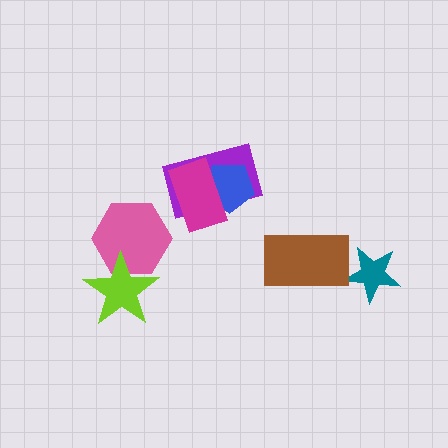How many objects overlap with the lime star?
1 object overlaps with the lime star.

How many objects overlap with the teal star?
0 objects overlap with the teal star.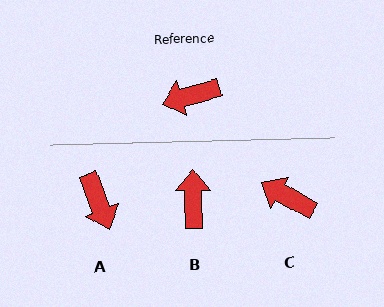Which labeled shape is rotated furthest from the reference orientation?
B, about 105 degrees away.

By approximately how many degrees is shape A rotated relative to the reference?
Approximately 95 degrees counter-clockwise.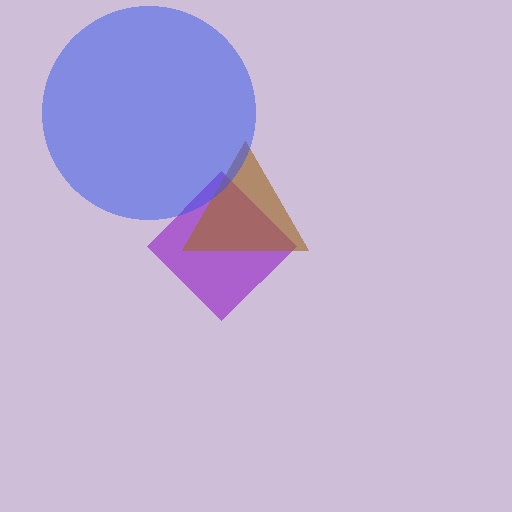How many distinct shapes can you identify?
There are 3 distinct shapes: a purple diamond, a brown triangle, a blue circle.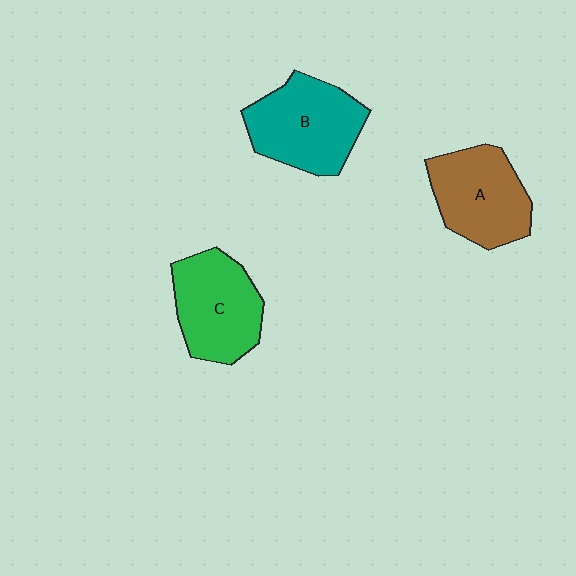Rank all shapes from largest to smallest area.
From largest to smallest: B (teal), C (green), A (brown).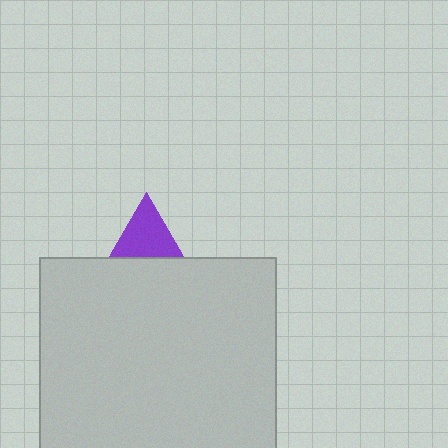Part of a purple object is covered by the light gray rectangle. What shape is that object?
It is a triangle.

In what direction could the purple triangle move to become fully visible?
The purple triangle could move up. That would shift it out from behind the light gray rectangle entirely.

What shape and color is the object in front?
The object in front is a light gray rectangle.